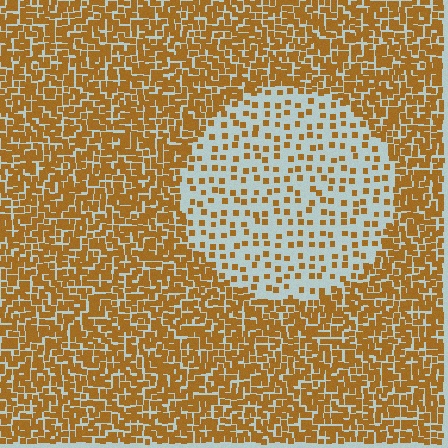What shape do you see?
I see a circle.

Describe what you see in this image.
The image contains small brown elements arranged at two different densities. A circle-shaped region is visible where the elements are less densely packed than the surrounding area.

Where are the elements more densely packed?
The elements are more densely packed outside the circle boundary.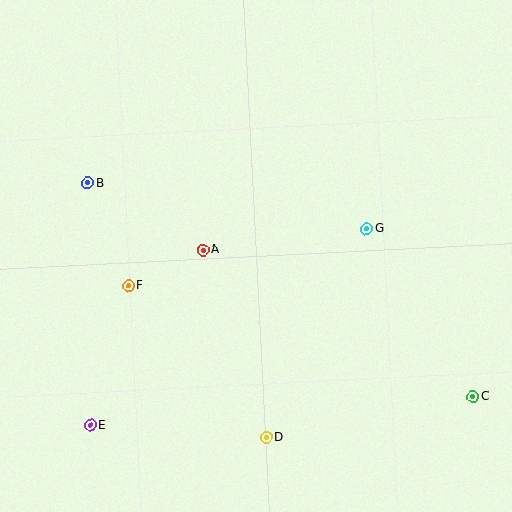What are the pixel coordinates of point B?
Point B is at (88, 183).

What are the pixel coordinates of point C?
Point C is at (473, 396).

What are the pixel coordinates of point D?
Point D is at (266, 437).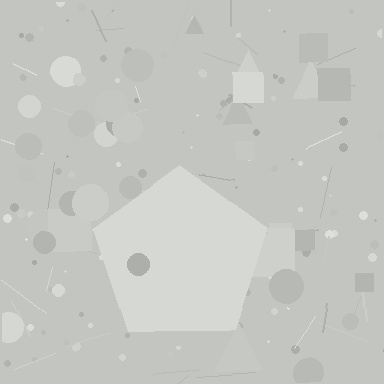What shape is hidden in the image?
A pentagon is hidden in the image.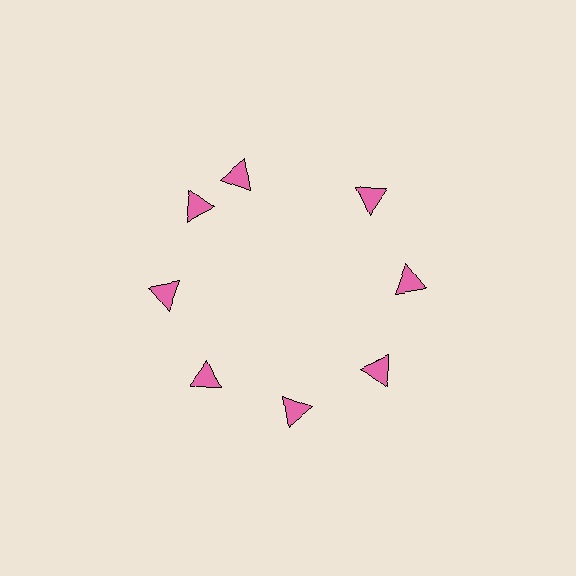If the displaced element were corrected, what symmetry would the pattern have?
It would have 8-fold rotational symmetry — the pattern would map onto itself every 45 degrees.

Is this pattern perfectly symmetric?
No. The 8 pink triangles are arranged in a ring, but one element near the 12 o'clock position is rotated out of alignment along the ring, breaking the 8-fold rotational symmetry.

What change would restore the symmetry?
The symmetry would be restored by rotating it back into even spacing with its neighbors so that all 8 triangles sit at equal angles and equal distance from the center.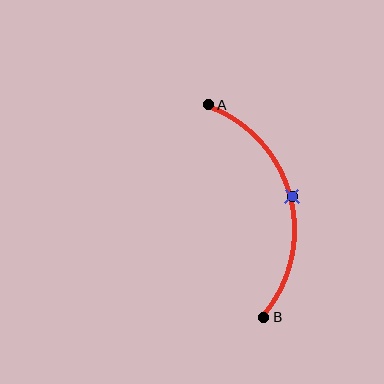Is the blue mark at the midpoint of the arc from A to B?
Yes. The blue mark lies on the arc at equal arc-length from both A and B — it is the arc midpoint.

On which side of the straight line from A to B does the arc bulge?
The arc bulges to the right of the straight line connecting A and B.